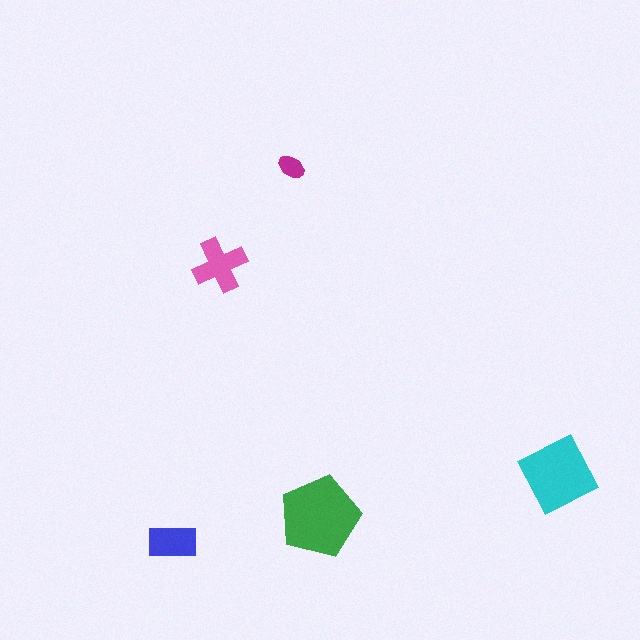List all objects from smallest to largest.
The magenta ellipse, the blue rectangle, the pink cross, the cyan square, the green pentagon.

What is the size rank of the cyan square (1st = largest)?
2nd.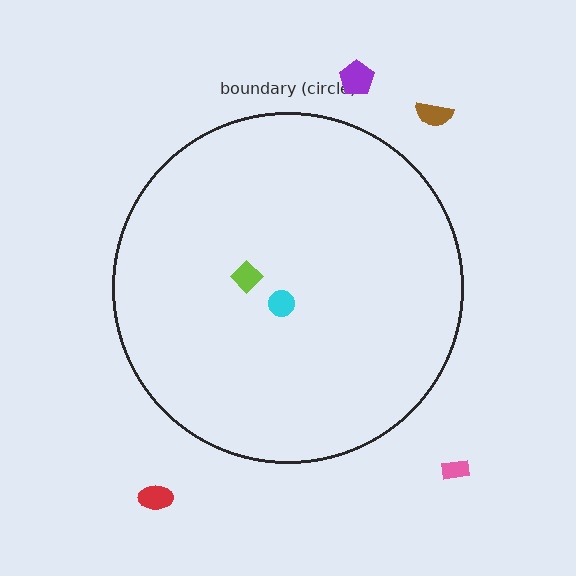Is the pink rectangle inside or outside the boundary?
Outside.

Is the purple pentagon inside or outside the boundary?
Outside.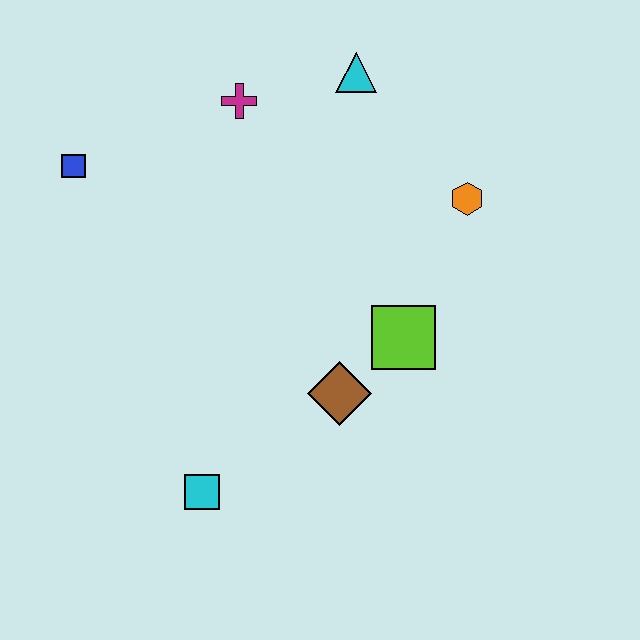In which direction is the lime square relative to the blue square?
The lime square is to the right of the blue square.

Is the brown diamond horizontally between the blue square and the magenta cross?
No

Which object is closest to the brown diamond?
The lime square is closest to the brown diamond.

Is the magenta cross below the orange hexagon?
No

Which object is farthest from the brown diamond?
The blue square is farthest from the brown diamond.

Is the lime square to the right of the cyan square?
Yes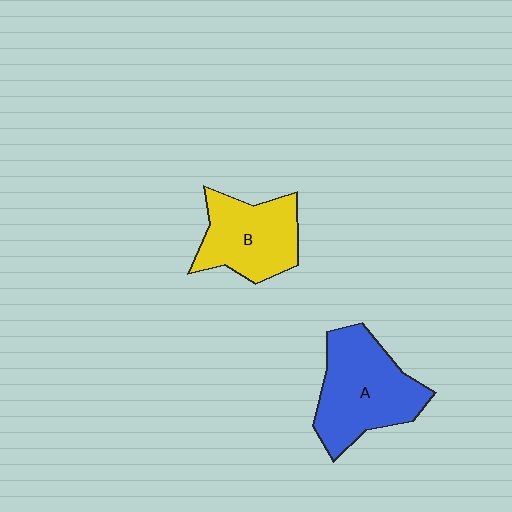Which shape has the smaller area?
Shape B (yellow).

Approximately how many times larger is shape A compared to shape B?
Approximately 1.3 times.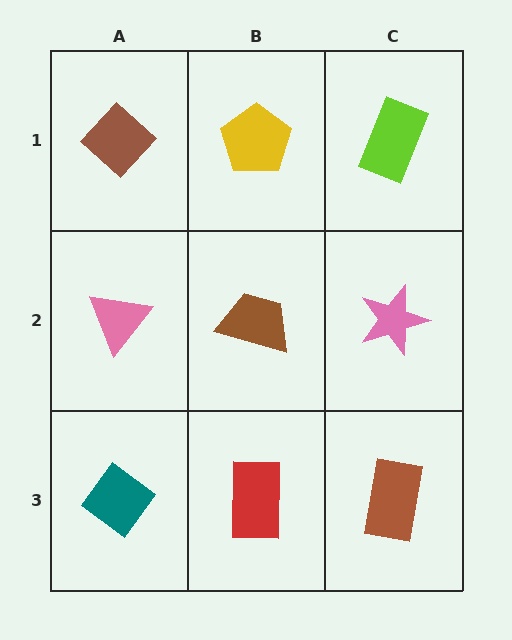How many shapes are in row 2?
3 shapes.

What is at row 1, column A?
A brown diamond.